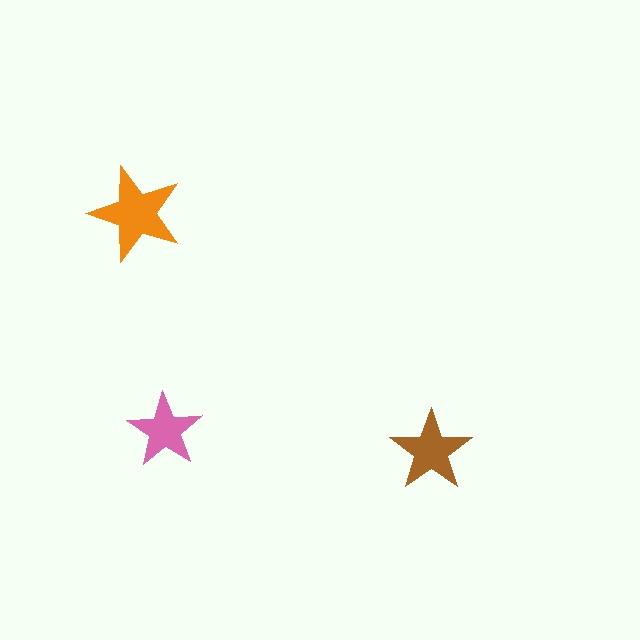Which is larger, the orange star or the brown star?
The orange one.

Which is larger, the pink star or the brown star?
The brown one.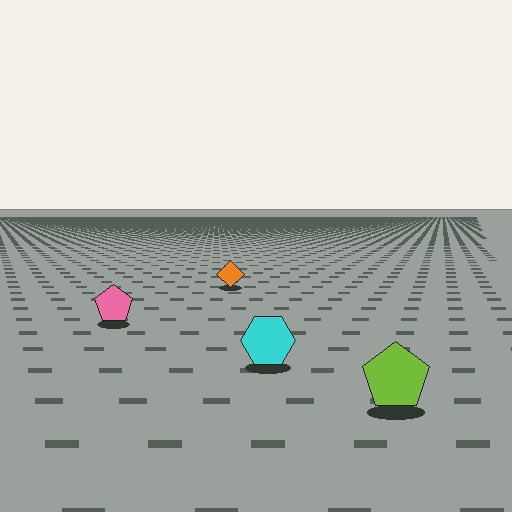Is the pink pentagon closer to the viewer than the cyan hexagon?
No. The cyan hexagon is closer — you can tell from the texture gradient: the ground texture is coarser near it.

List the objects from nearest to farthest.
From nearest to farthest: the lime pentagon, the cyan hexagon, the pink pentagon, the orange diamond.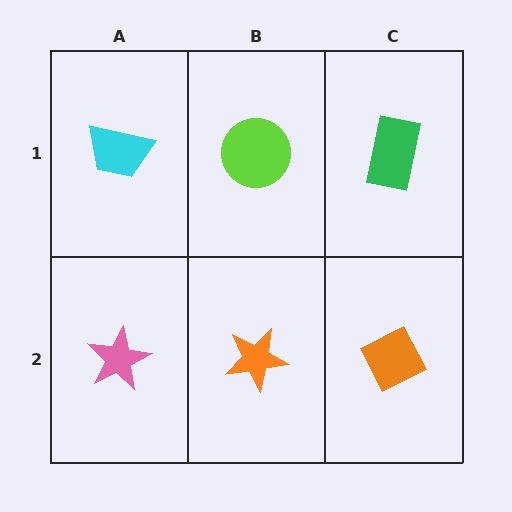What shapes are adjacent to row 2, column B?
A lime circle (row 1, column B), a pink star (row 2, column A), an orange diamond (row 2, column C).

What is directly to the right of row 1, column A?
A lime circle.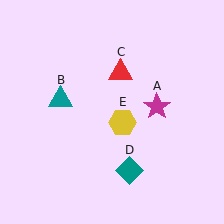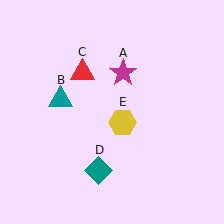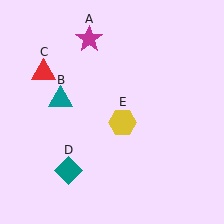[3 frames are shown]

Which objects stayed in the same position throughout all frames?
Teal triangle (object B) and yellow hexagon (object E) remained stationary.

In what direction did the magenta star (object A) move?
The magenta star (object A) moved up and to the left.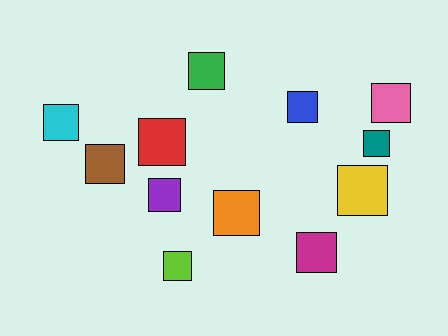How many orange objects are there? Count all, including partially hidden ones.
There is 1 orange object.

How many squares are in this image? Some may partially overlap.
There are 12 squares.